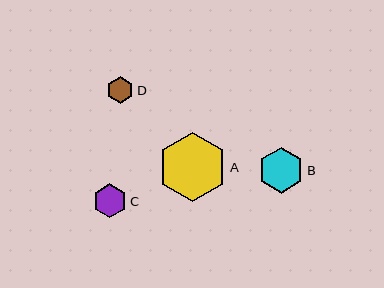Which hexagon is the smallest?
Hexagon D is the smallest with a size of approximately 27 pixels.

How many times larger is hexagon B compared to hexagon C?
Hexagon B is approximately 1.4 times the size of hexagon C.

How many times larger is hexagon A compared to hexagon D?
Hexagon A is approximately 2.6 times the size of hexagon D.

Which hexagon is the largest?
Hexagon A is the largest with a size of approximately 69 pixels.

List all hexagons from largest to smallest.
From largest to smallest: A, B, C, D.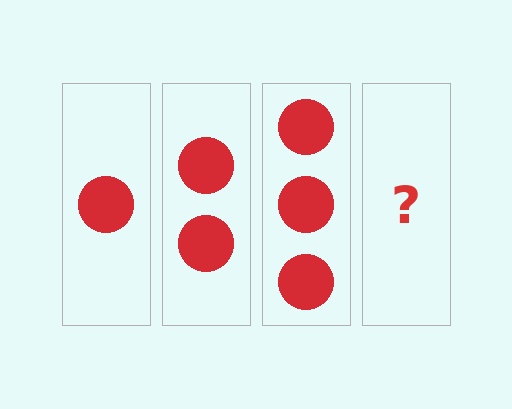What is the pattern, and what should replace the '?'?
The pattern is that each step adds one more circle. The '?' should be 4 circles.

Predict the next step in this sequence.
The next step is 4 circles.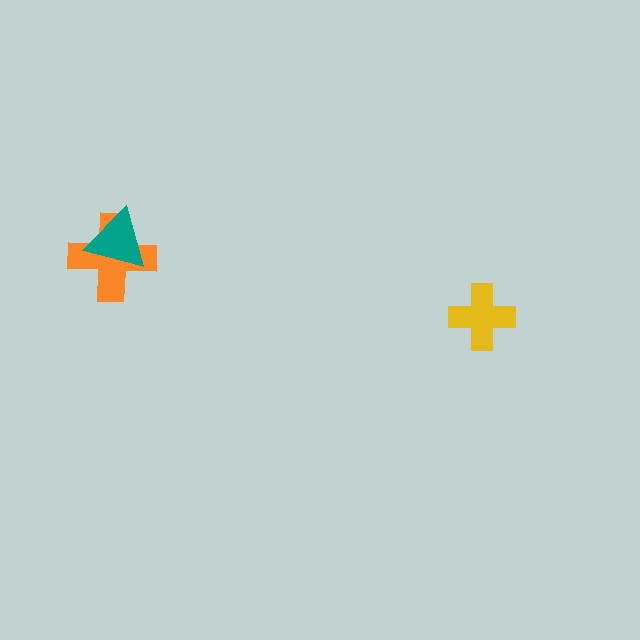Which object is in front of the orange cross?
The teal triangle is in front of the orange cross.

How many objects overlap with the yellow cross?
0 objects overlap with the yellow cross.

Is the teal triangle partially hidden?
No, no other shape covers it.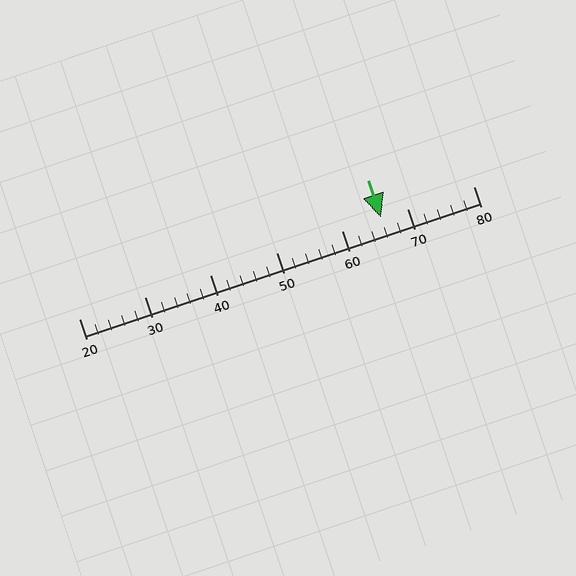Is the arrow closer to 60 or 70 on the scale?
The arrow is closer to 70.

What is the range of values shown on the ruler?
The ruler shows values from 20 to 80.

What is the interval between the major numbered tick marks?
The major tick marks are spaced 10 units apart.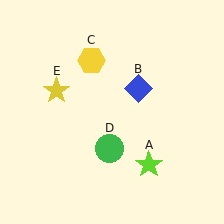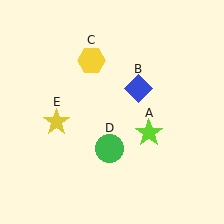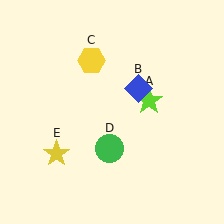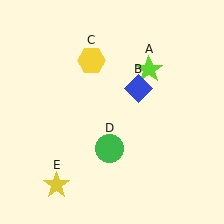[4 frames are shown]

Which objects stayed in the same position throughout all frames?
Blue diamond (object B) and yellow hexagon (object C) and green circle (object D) remained stationary.